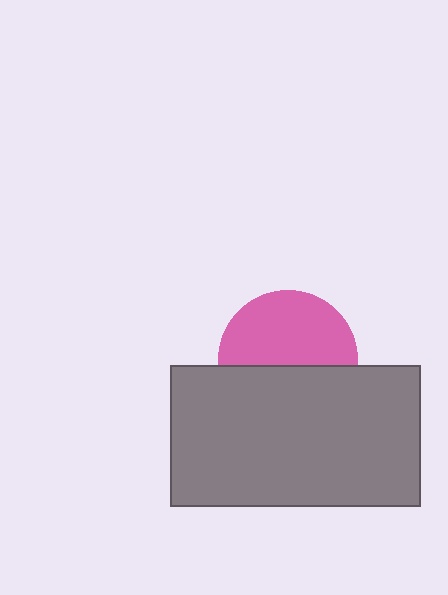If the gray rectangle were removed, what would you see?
You would see the complete pink circle.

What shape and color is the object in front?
The object in front is a gray rectangle.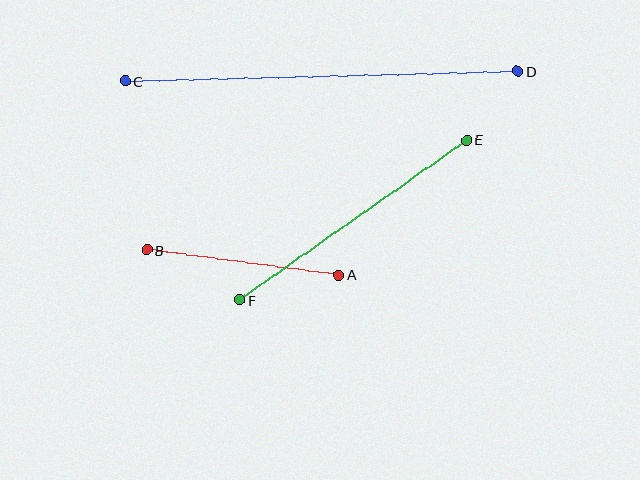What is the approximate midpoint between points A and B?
The midpoint is at approximately (243, 262) pixels.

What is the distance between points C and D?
The distance is approximately 392 pixels.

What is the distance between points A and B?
The distance is approximately 194 pixels.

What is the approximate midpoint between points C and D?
The midpoint is at approximately (322, 76) pixels.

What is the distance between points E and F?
The distance is approximately 278 pixels.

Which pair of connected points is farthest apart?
Points C and D are farthest apart.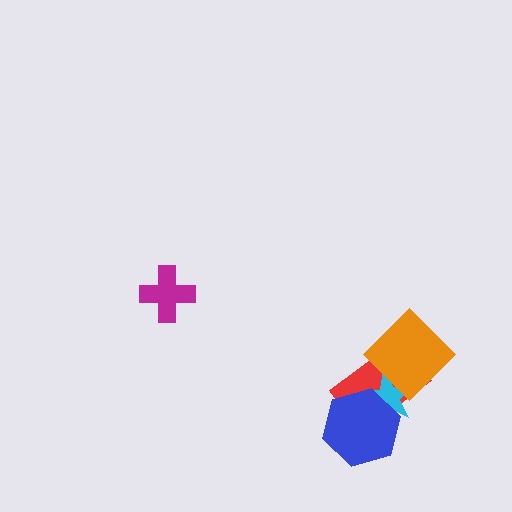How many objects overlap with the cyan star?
3 objects overlap with the cyan star.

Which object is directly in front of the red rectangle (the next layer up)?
The cyan star is directly in front of the red rectangle.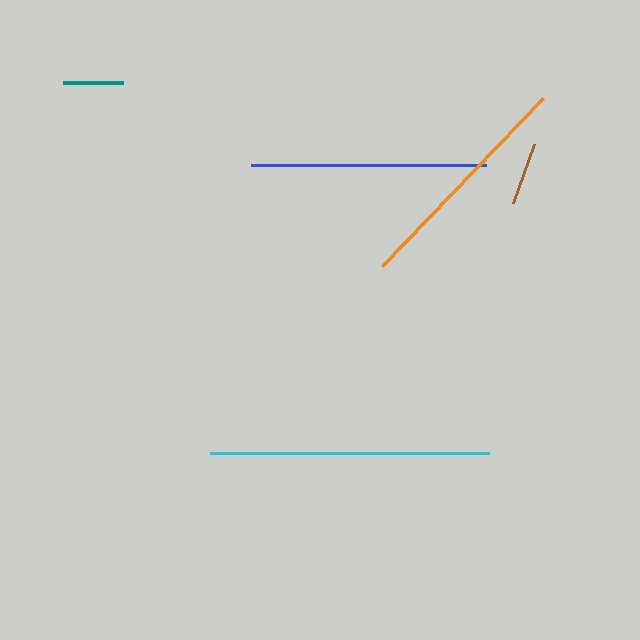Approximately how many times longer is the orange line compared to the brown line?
The orange line is approximately 3.7 times the length of the brown line.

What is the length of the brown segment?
The brown segment is approximately 62 pixels long.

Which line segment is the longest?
The cyan line is the longest at approximately 279 pixels.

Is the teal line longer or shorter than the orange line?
The orange line is longer than the teal line.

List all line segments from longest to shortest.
From longest to shortest: cyan, blue, orange, brown, teal.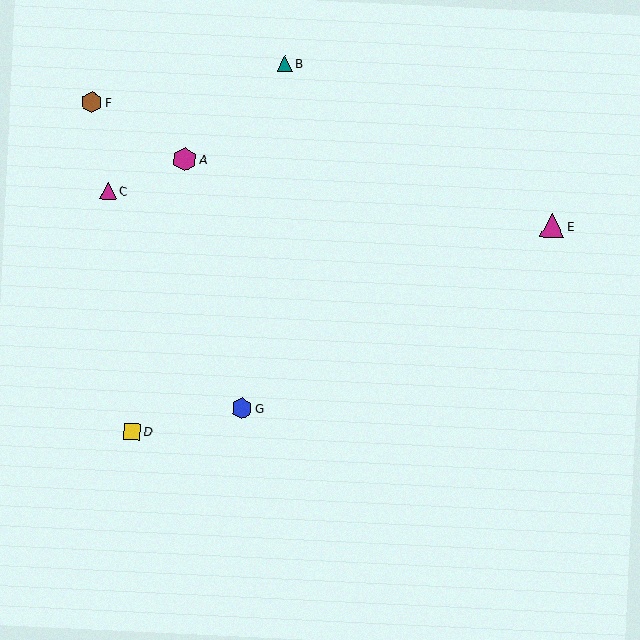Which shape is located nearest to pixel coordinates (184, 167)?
The magenta hexagon (labeled A) at (185, 159) is nearest to that location.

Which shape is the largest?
The magenta triangle (labeled E) is the largest.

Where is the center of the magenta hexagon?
The center of the magenta hexagon is at (185, 159).